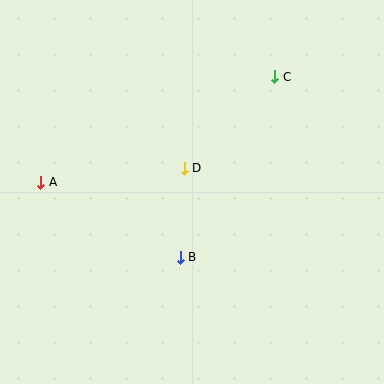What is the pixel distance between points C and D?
The distance between C and D is 129 pixels.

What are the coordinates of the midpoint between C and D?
The midpoint between C and D is at (230, 122).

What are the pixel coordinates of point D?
Point D is at (184, 168).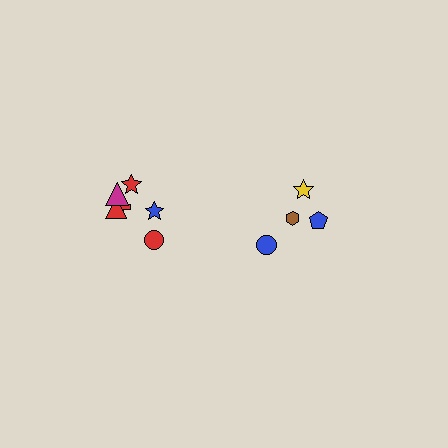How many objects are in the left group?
There are 6 objects.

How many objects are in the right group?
There are 4 objects.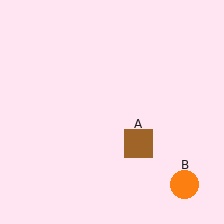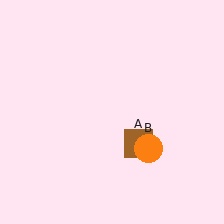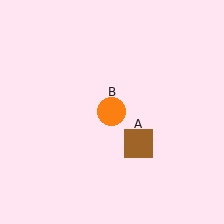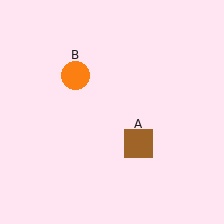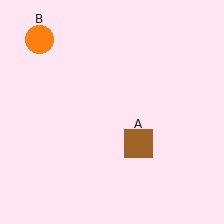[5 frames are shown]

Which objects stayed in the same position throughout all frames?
Brown square (object A) remained stationary.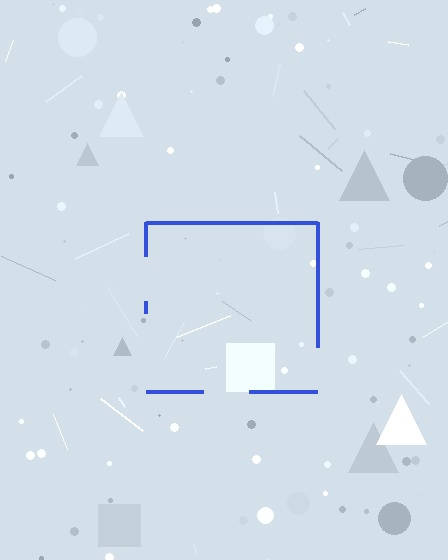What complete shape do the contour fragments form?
The contour fragments form a square.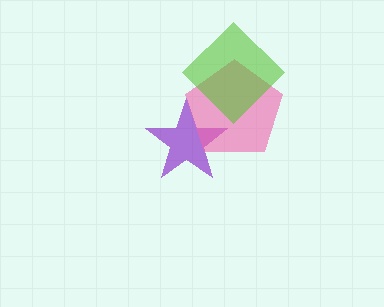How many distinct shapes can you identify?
There are 3 distinct shapes: a purple star, a pink pentagon, a lime diamond.